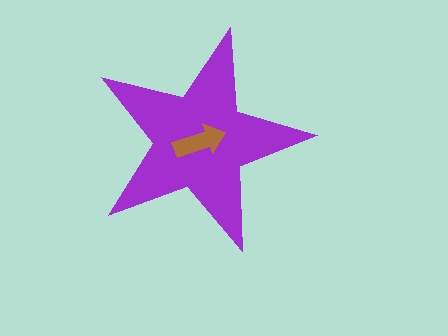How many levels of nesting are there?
2.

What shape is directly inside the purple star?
The brown arrow.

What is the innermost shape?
The brown arrow.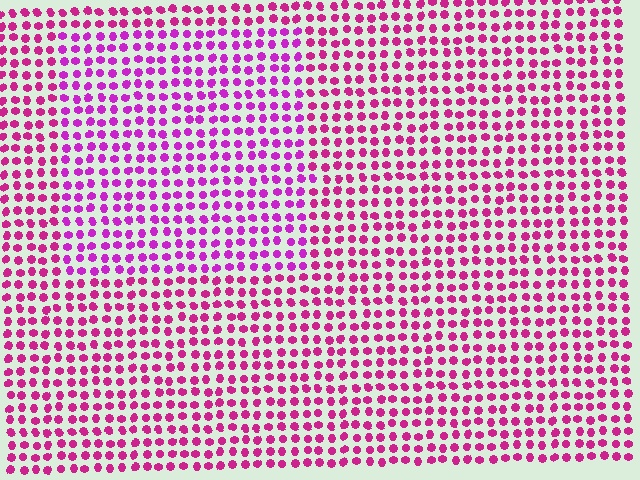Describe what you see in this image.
The image is filled with small magenta elements in a uniform arrangement. A rectangle-shaped region is visible where the elements are tinted to a slightly different hue, forming a subtle color boundary.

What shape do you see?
I see a rectangle.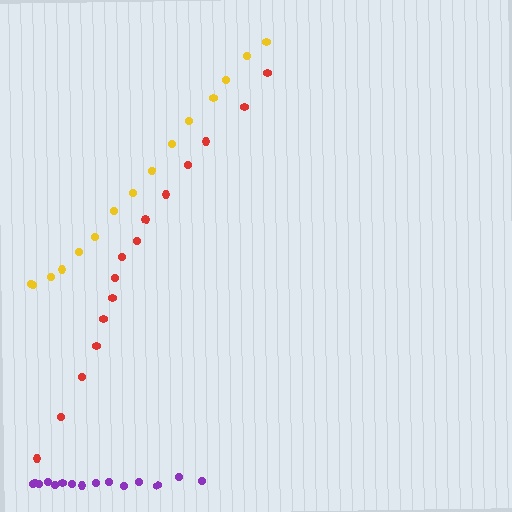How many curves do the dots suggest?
There are 3 distinct paths.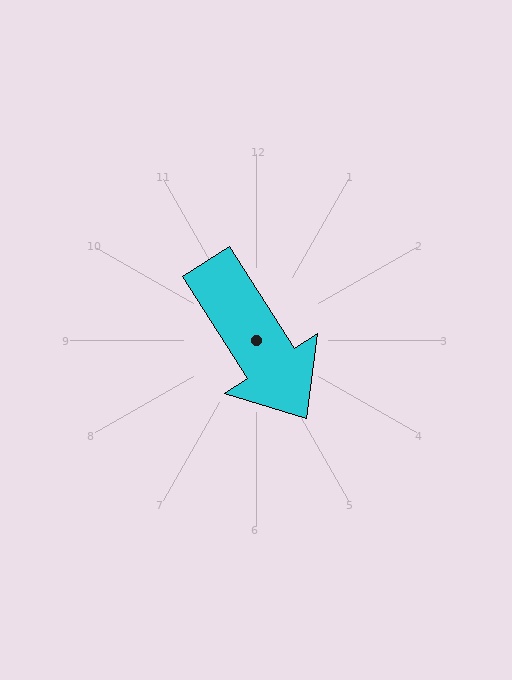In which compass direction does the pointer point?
Southeast.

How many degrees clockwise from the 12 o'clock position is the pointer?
Approximately 147 degrees.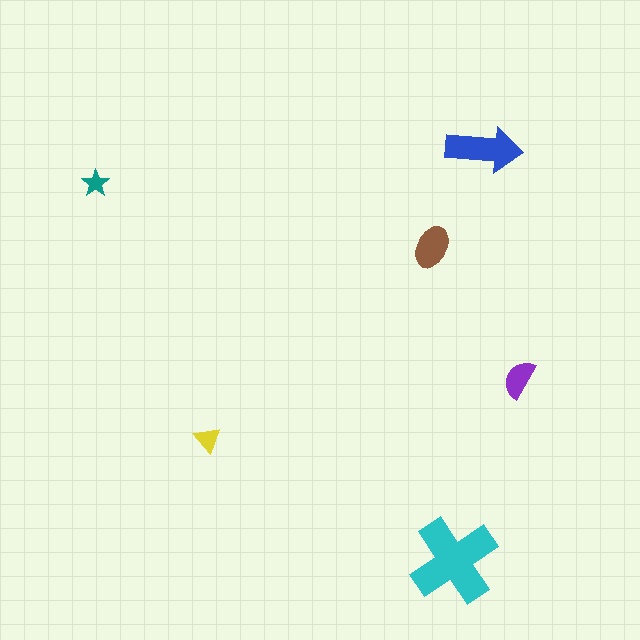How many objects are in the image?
There are 6 objects in the image.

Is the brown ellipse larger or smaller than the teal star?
Larger.